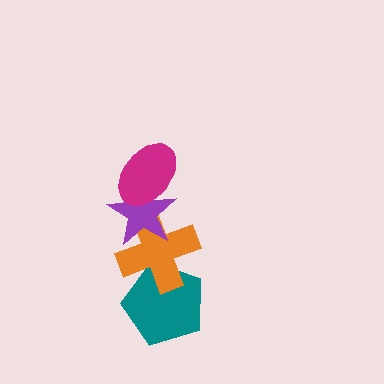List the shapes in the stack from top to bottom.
From top to bottom: the magenta ellipse, the purple star, the orange cross, the teal pentagon.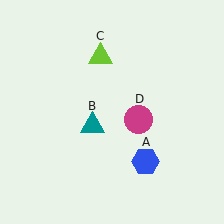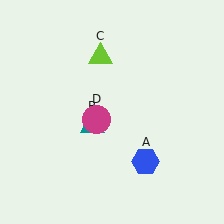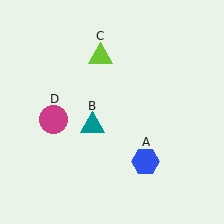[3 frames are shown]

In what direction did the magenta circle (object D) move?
The magenta circle (object D) moved left.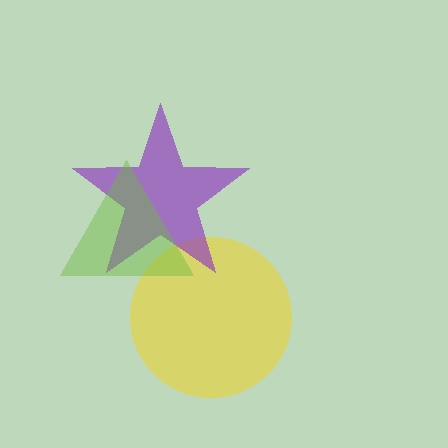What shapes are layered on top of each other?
The layered shapes are: a yellow circle, a purple star, a lime triangle.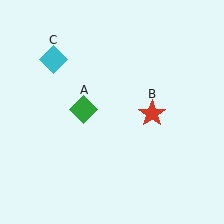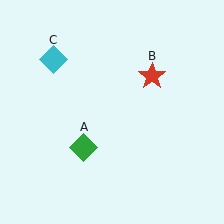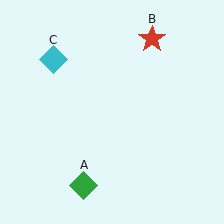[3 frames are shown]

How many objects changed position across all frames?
2 objects changed position: green diamond (object A), red star (object B).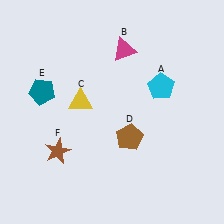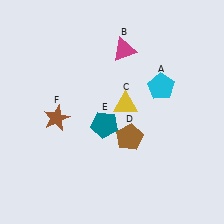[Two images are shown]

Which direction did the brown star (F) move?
The brown star (F) moved up.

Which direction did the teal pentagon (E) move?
The teal pentagon (E) moved right.